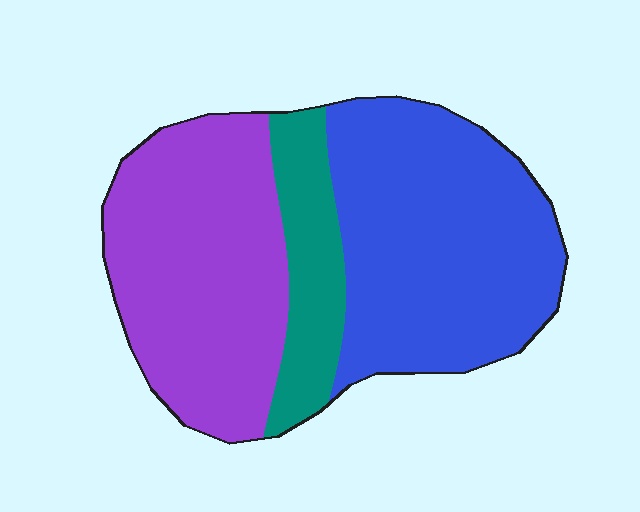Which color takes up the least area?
Teal, at roughly 15%.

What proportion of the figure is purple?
Purple covers 40% of the figure.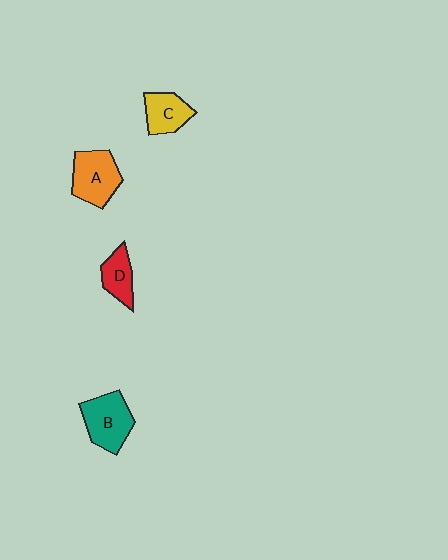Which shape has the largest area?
Shape B (teal).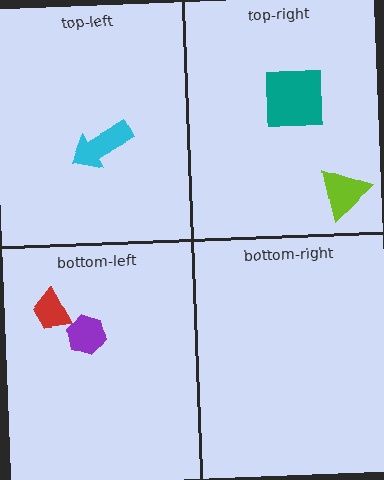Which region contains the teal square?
The top-right region.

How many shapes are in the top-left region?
1.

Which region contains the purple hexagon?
The bottom-left region.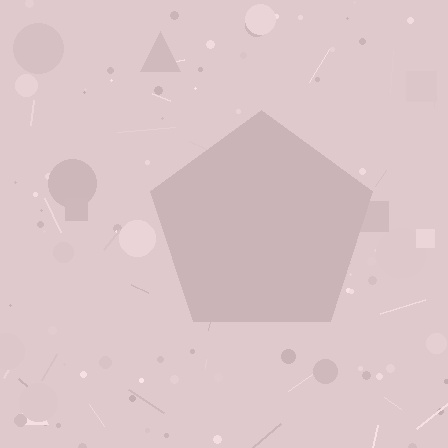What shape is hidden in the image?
A pentagon is hidden in the image.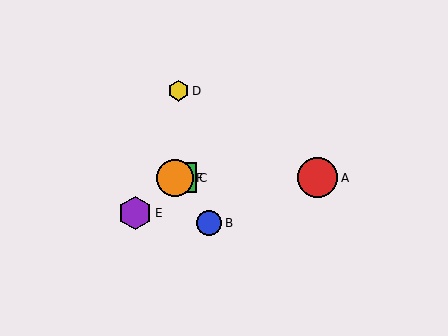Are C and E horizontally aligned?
No, C is at y≈178 and E is at y≈213.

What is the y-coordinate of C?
Object C is at y≈178.